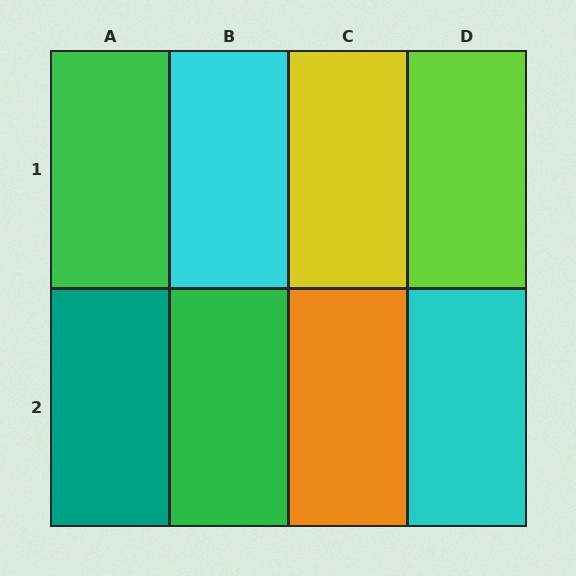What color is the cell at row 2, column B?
Green.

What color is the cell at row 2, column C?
Orange.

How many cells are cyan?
2 cells are cyan.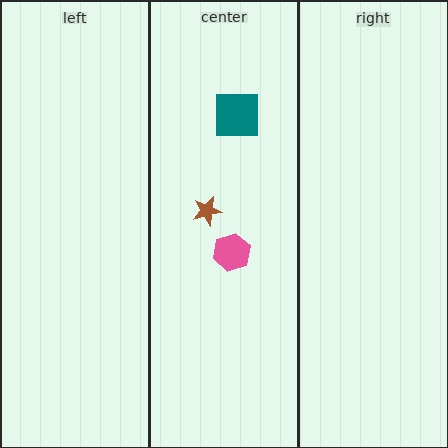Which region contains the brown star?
The center region.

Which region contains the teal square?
The center region.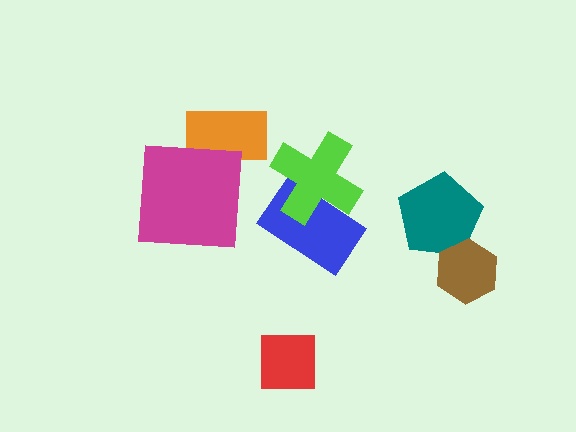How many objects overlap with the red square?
0 objects overlap with the red square.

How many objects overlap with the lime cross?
1 object overlaps with the lime cross.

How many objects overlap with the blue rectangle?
1 object overlaps with the blue rectangle.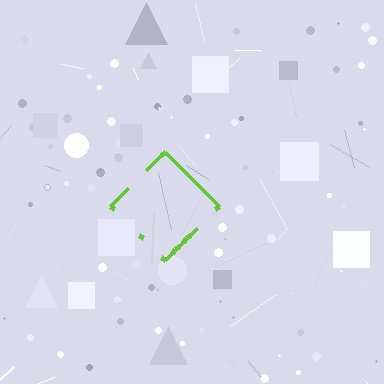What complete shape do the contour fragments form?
The contour fragments form a diamond.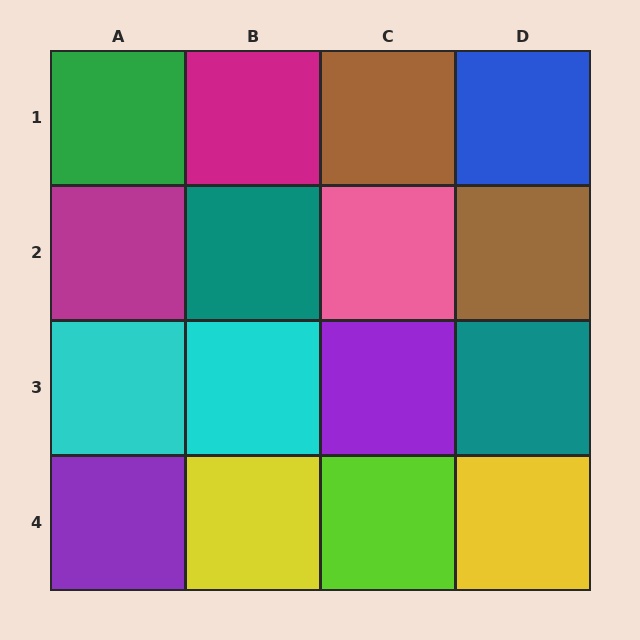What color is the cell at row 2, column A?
Magenta.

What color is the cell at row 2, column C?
Pink.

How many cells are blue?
1 cell is blue.